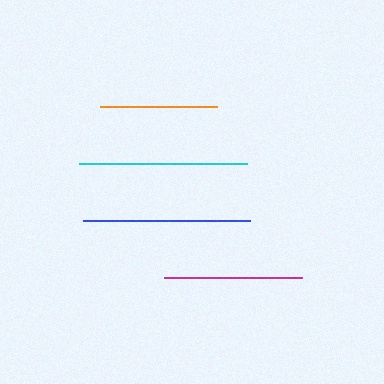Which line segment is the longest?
The cyan line is the longest at approximately 168 pixels.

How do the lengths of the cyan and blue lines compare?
The cyan and blue lines are approximately the same length.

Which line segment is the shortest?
The orange line is the shortest at approximately 117 pixels.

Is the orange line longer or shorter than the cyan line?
The cyan line is longer than the orange line.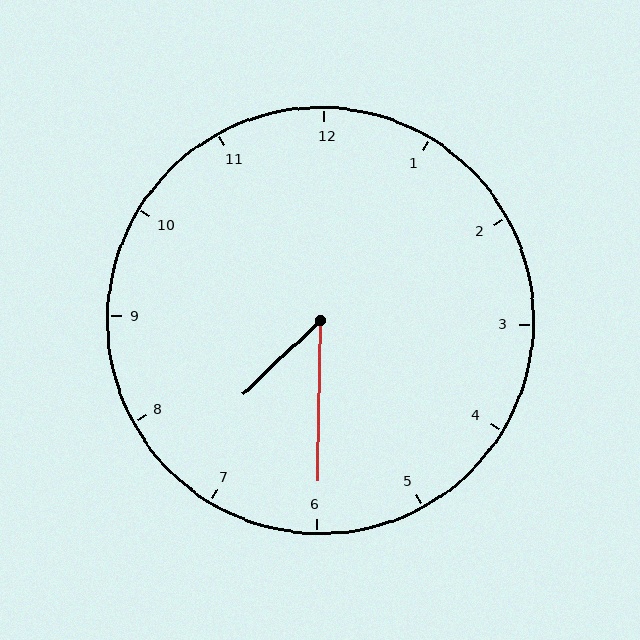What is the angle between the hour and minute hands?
Approximately 45 degrees.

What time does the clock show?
7:30.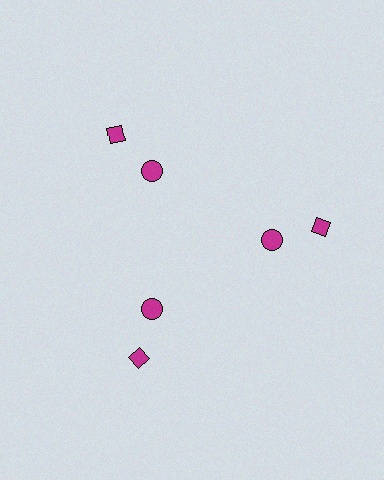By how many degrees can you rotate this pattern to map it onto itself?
The pattern maps onto itself every 120 degrees of rotation.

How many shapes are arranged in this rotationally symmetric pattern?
There are 6 shapes, arranged in 3 groups of 2.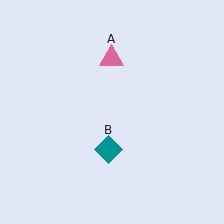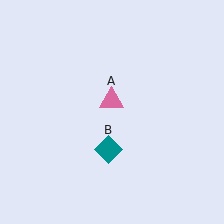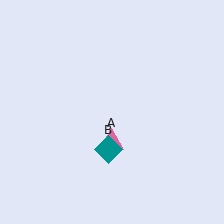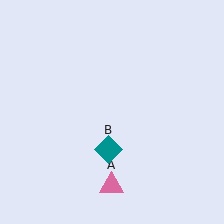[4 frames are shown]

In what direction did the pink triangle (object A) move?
The pink triangle (object A) moved down.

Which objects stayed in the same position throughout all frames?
Teal diamond (object B) remained stationary.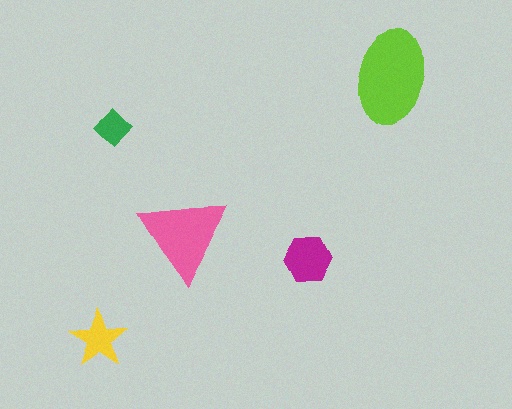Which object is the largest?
The lime ellipse.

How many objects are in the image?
There are 5 objects in the image.